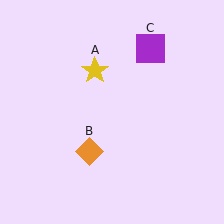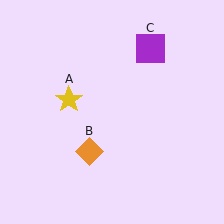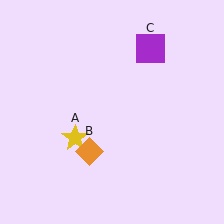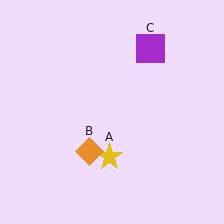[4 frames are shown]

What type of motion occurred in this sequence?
The yellow star (object A) rotated counterclockwise around the center of the scene.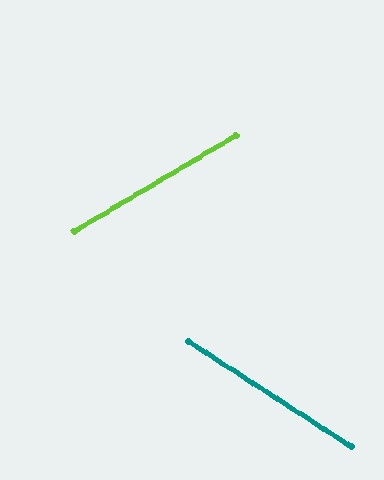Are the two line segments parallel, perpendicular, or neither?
Neither parallel nor perpendicular — they differ by about 64°.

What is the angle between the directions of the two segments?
Approximately 64 degrees.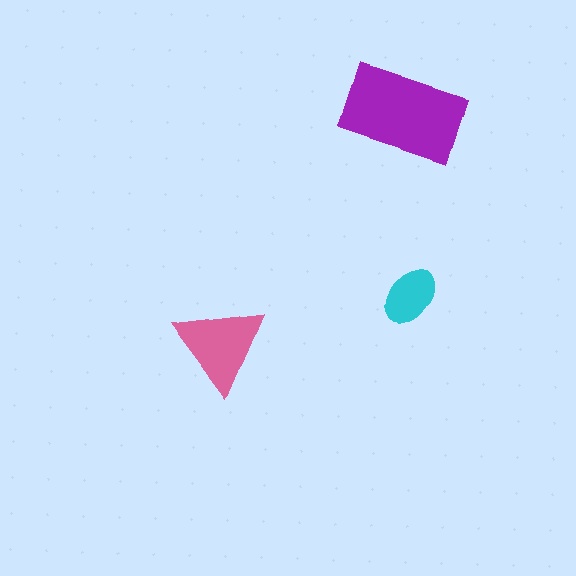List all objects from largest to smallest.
The purple rectangle, the pink triangle, the cyan ellipse.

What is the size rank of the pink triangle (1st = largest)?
2nd.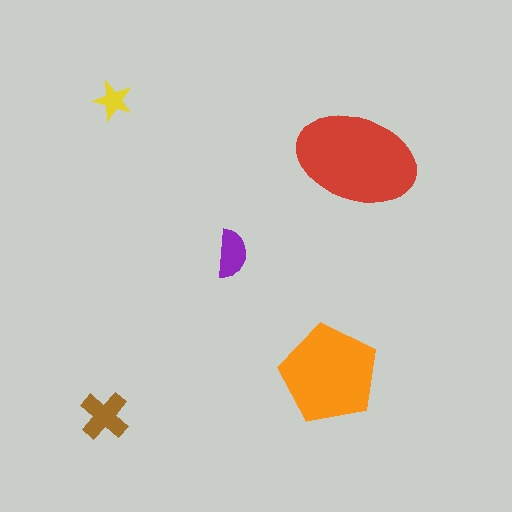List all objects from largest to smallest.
The red ellipse, the orange pentagon, the brown cross, the purple semicircle, the yellow star.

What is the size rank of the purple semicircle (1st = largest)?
4th.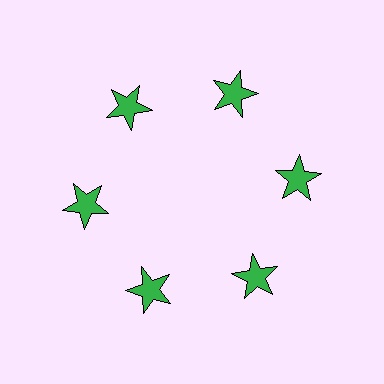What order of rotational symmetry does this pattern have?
This pattern has 6-fold rotational symmetry.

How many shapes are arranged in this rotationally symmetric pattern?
There are 6 shapes, arranged in 6 groups of 1.